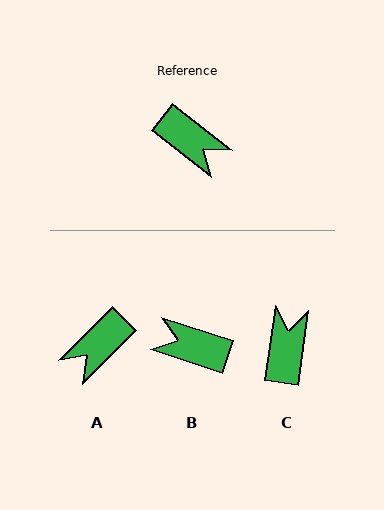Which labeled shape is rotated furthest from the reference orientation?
B, about 160 degrees away.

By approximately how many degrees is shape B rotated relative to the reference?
Approximately 160 degrees clockwise.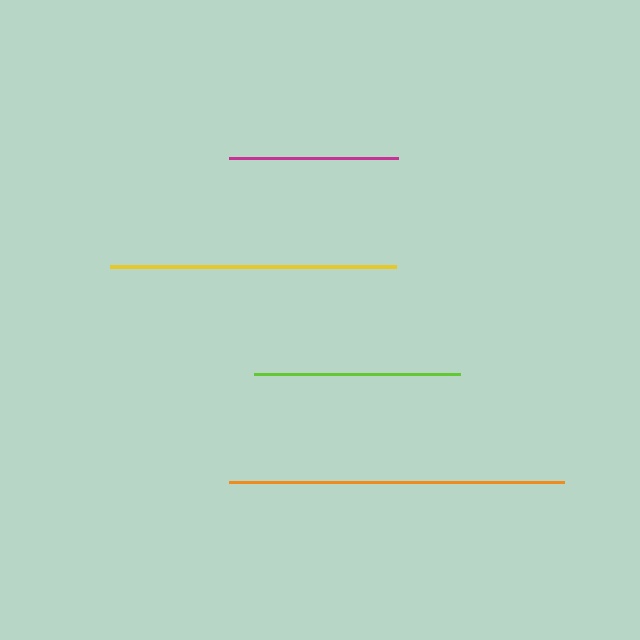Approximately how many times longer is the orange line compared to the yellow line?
The orange line is approximately 1.2 times the length of the yellow line.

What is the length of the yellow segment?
The yellow segment is approximately 286 pixels long.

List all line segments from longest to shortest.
From longest to shortest: orange, yellow, lime, magenta.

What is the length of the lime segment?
The lime segment is approximately 206 pixels long.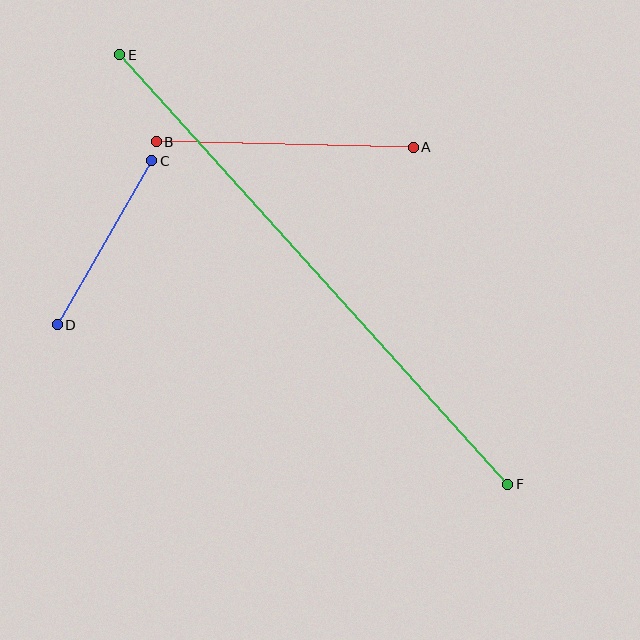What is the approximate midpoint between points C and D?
The midpoint is at approximately (105, 243) pixels.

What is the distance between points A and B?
The distance is approximately 257 pixels.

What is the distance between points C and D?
The distance is approximately 189 pixels.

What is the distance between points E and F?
The distance is approximately 579 pixels.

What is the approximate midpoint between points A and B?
The midpoint is at approximately (285, 145) pixels.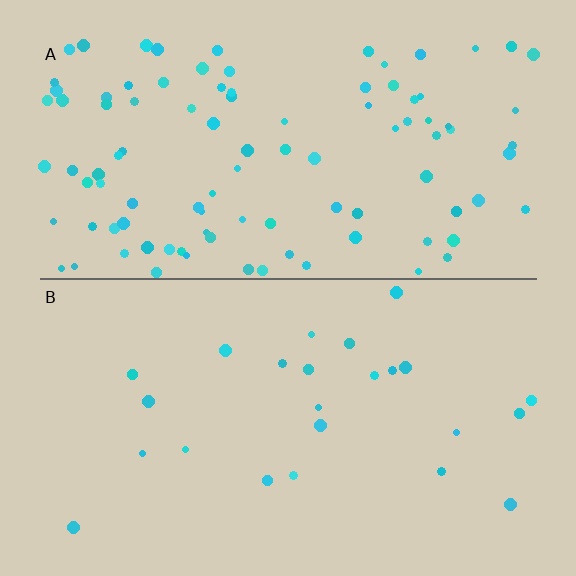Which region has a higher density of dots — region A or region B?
A (the top).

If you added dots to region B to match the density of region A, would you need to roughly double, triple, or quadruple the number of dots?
Approximately quadruple.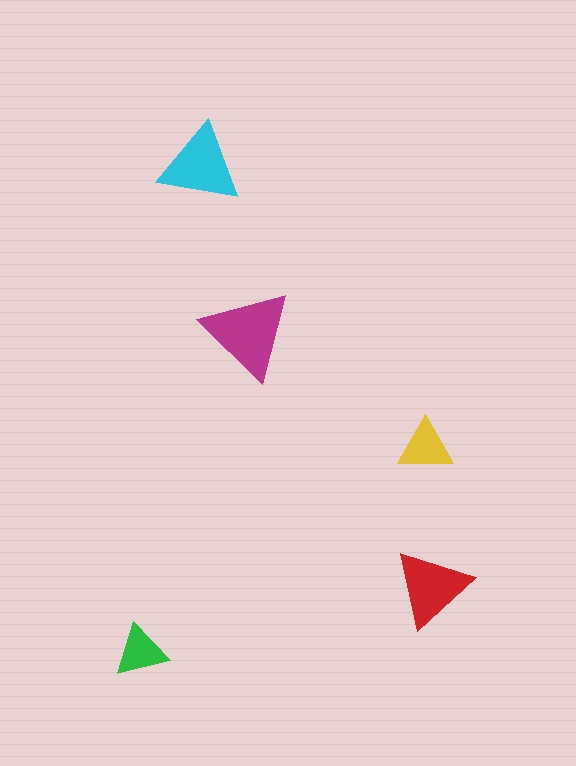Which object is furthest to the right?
The red triangle is rightmost.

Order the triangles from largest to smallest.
the magenta one, the cyan one, the red one, the yellow one, the green one.